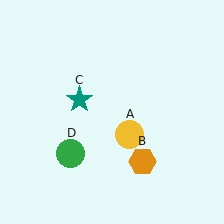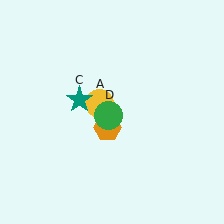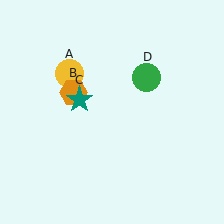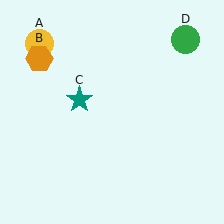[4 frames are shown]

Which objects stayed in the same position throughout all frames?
Teal star (object C) remained stationary.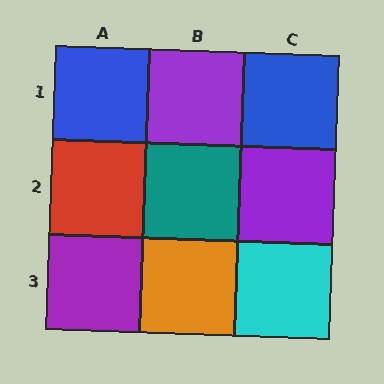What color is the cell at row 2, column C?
Purple.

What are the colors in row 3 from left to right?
Purple, orange, cyan.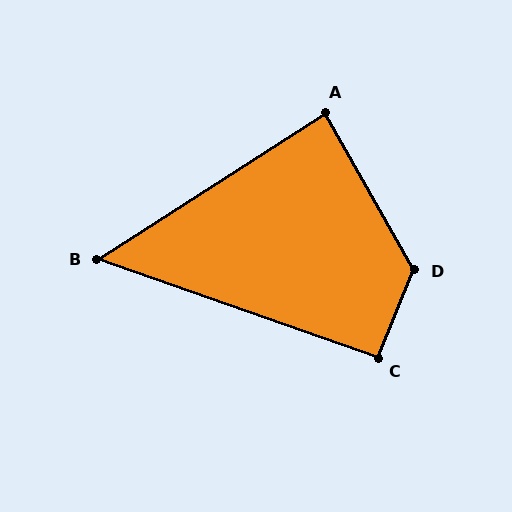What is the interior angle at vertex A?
Approximately 87 degrees (approximately right).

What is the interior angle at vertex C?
Approximately 93 degrees (approximately right).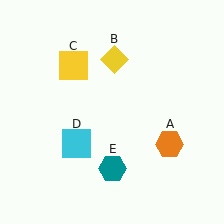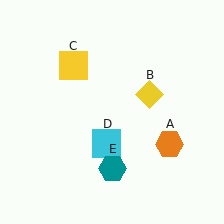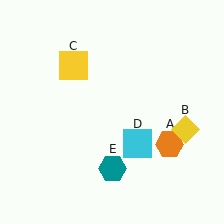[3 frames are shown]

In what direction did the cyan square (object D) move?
The cyan square (object D) moved right.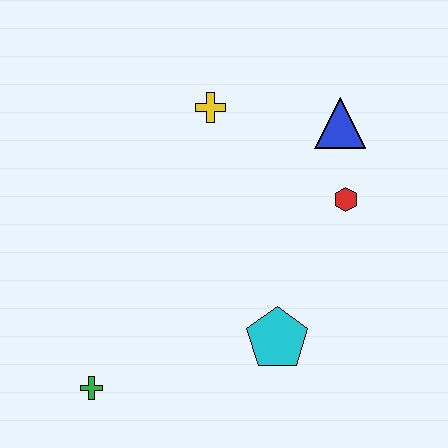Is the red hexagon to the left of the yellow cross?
No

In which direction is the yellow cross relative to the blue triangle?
The yellow cross is to the left of the blue triangle.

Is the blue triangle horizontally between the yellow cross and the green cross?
No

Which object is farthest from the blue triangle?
The green cross is farthest from the blue triangle.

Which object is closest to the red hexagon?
The blue triangle is closest to the red hexagon.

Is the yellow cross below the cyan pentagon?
No